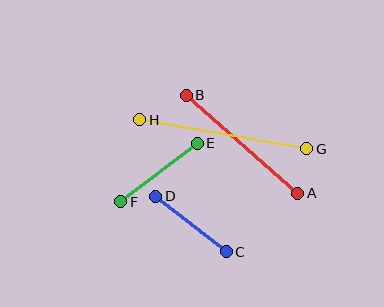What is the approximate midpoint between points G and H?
The midpoint is at approximately (223, 134) pixels.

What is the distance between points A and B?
The distance is approximately 149 pixels.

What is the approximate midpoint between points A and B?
The midpoint is at approximately (242, 144) pixels.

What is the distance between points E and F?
The distance is approximately 96 pixels.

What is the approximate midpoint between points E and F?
The midpoint is at approximately (159, 173) pixels.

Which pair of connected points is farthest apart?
Points G and H are farthest apart.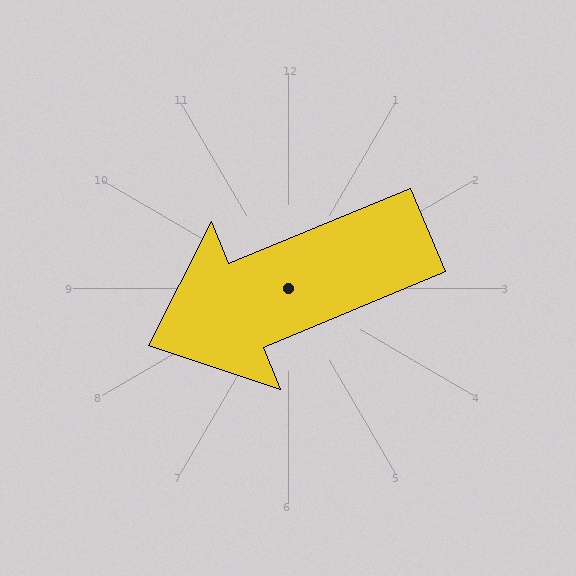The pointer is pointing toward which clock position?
Roughly 8 o'clock.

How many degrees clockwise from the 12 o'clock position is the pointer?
Approximately 247 degrees.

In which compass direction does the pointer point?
Southwest.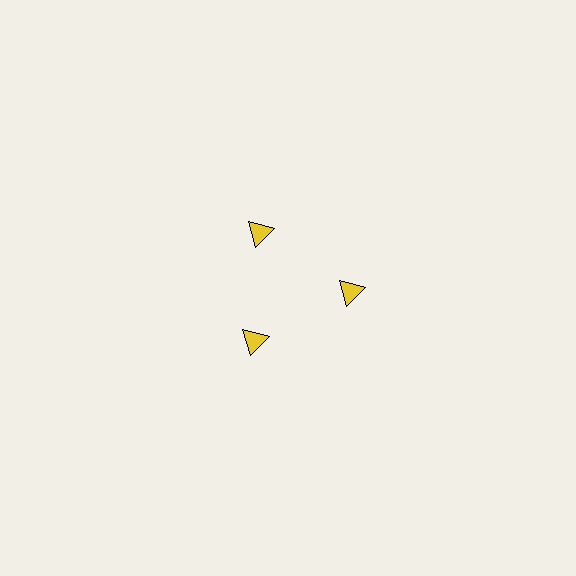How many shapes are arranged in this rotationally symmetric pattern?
There are 3 shapes, arranged in 3 groups of 1.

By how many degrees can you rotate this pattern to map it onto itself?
The pattern maps onto itself every 120 degrees of rotation.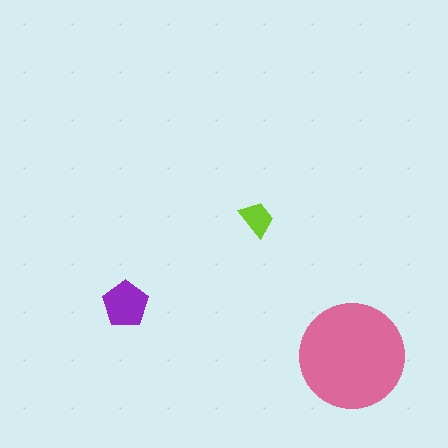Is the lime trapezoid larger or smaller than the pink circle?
Smaller.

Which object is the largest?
The pink circle.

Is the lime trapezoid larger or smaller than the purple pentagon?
Smaller.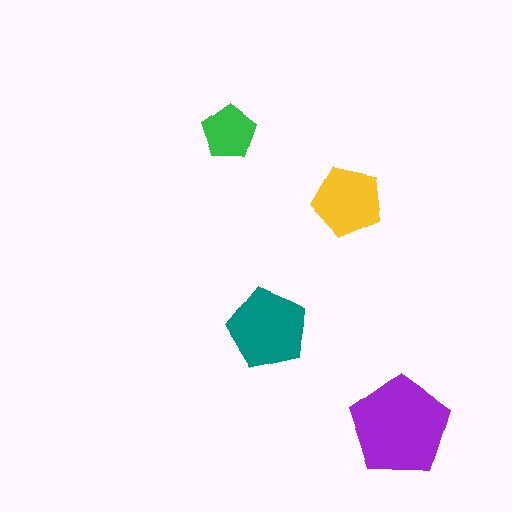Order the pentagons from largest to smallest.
the purple one, the teal one, the yellow one, the green one.